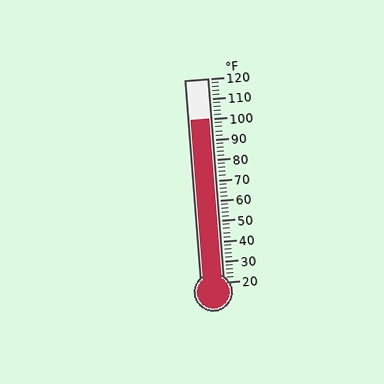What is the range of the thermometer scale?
The thermometer scale ranges from 20°F to 120°F.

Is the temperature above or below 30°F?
The temperature is above 30°F.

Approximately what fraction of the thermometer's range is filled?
The thermometer is filled to approximately 80% of its range.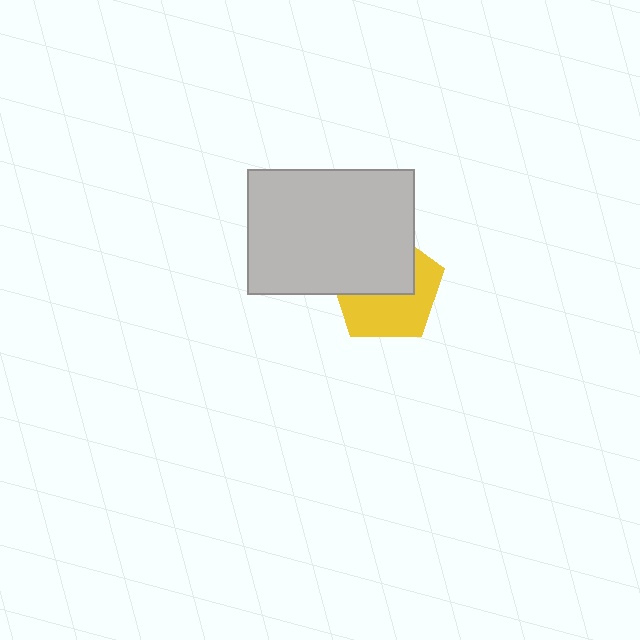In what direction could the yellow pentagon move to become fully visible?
The yellow pentagon could move down. That would shift it out from behind the light gray rectangle entirely.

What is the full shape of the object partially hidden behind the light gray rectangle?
The partially hidden object is a yellow pentagon.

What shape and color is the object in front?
The object in front is a light gray rectangle.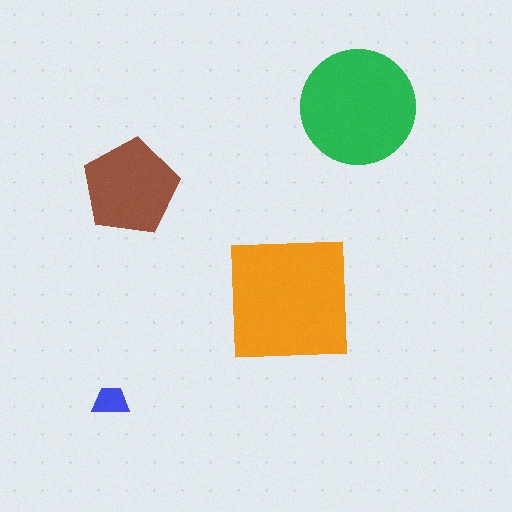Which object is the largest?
The orange square.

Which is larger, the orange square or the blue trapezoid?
The orange square.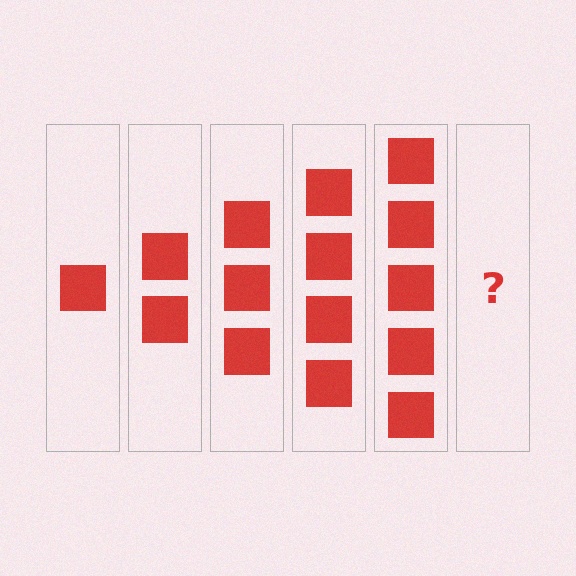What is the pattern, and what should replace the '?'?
The pattern is that each step adds one more square. The '?' should be 6 squares.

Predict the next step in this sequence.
The next step is 6 squares.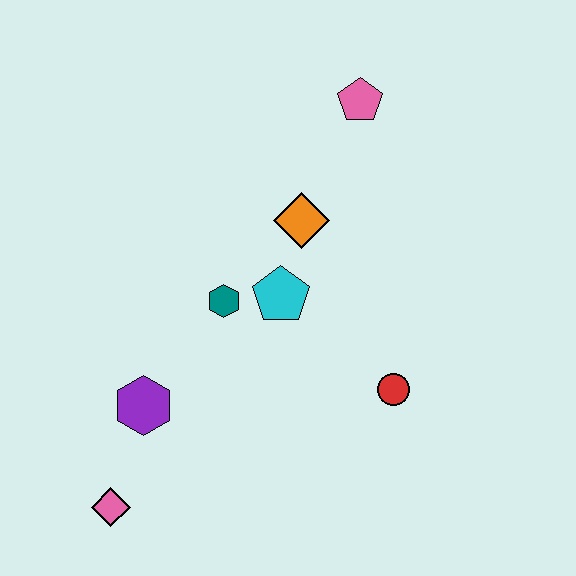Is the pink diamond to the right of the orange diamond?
No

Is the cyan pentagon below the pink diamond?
No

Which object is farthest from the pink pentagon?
The pink diamond is farthest from the pink pentagon.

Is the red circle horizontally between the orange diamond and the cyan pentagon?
No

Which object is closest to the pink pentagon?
The orange diamond is closest to the pink pentagon.